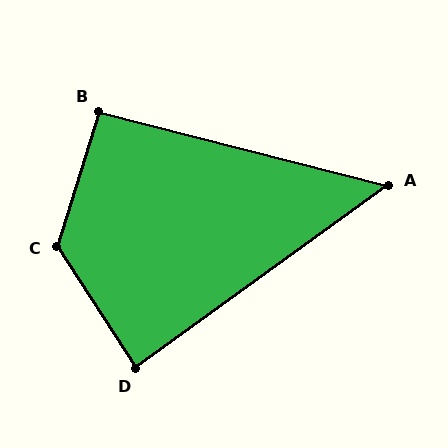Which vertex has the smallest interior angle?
A, at approximately 50 degrees.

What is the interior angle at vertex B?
Approximately 93 degrees (approximately right).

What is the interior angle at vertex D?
Approximately 87 degrees (approximately right).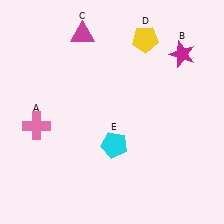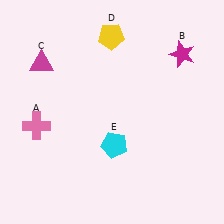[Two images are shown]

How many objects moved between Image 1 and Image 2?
2 objects moved between the two images.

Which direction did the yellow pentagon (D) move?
The yellow pentagon (D) moved left.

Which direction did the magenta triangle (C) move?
The magenta triangle (C) moved left.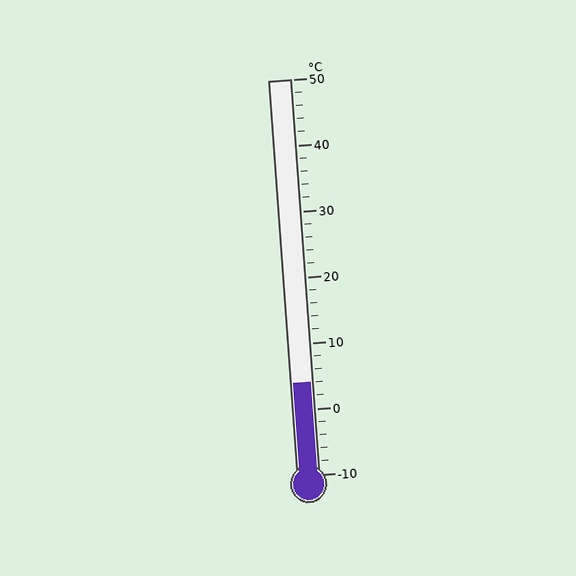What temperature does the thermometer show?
The thermometer shows approximately 4°C.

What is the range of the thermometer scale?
The thermometer scale ranges from -10°C to 50°C.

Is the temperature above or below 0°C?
The temperature is above 0°C.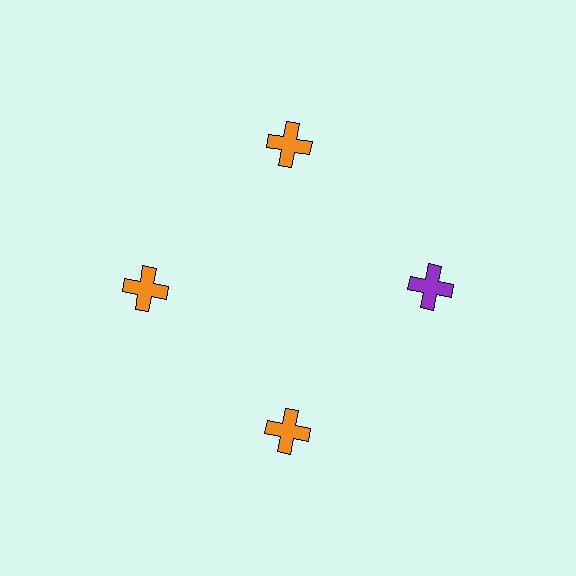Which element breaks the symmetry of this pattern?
The purple cross at roughly the 3 o'clock position breaks the symmetry. All other shapes are orange crosses.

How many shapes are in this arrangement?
There are 4 shapes arranged in a ring pattern.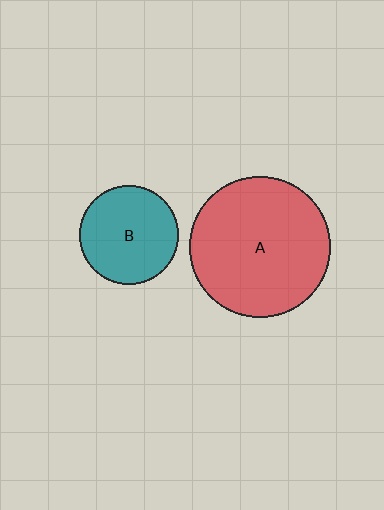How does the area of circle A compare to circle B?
Approximately 2.0 times.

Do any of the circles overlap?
No, none of the circles overlap.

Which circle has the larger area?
Circle A (red).